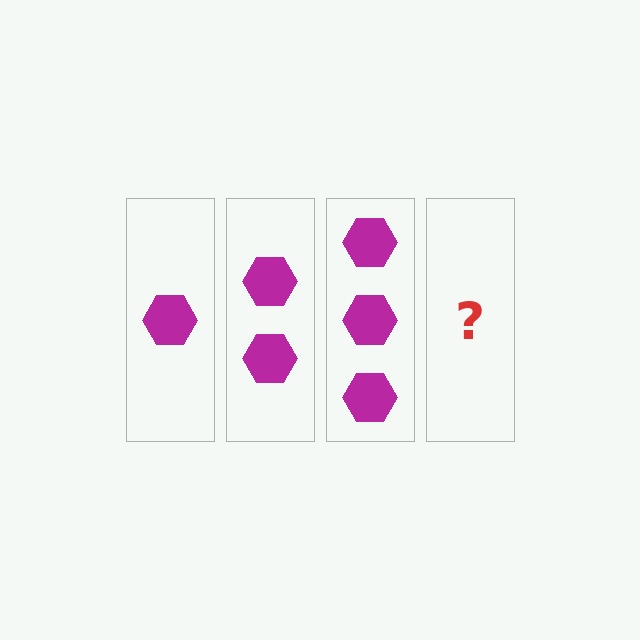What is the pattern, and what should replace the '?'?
The pattern is that each step adds one more hexagon. The '?' should be 4 hexagons.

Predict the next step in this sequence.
The next step is 4 hexagons.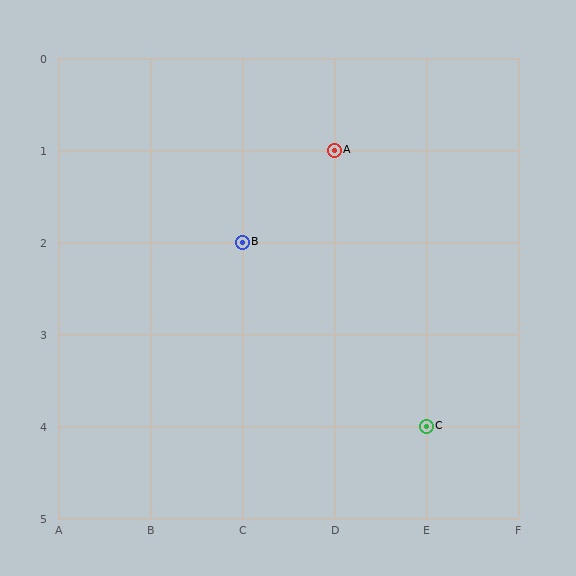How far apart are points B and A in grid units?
Points B and A are 1 column and 1 row apart (about 1.4 grid units diagonally).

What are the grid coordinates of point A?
Point A is at grid coordinates (D, 1).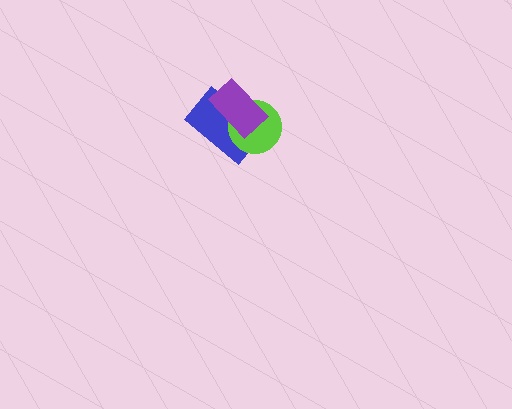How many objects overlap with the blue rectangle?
2 objects overlap with the blue rectangle.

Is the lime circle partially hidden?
Yes, it is partially covered by another shape.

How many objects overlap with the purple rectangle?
2 objects overlap with the purple rectangle.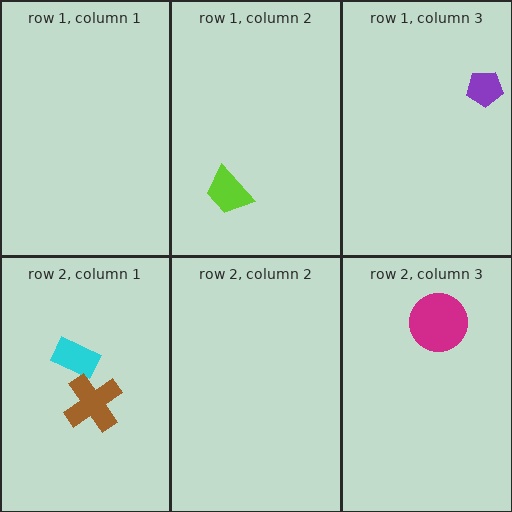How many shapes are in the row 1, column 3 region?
1.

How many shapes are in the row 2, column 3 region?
1.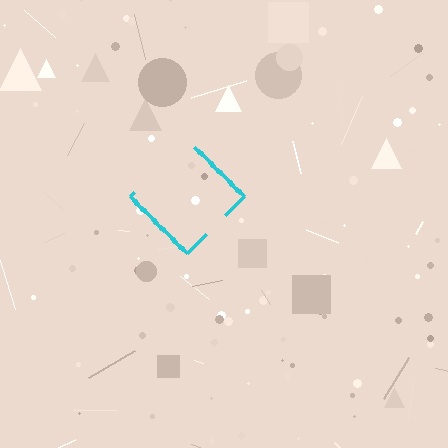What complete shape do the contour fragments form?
The contour fragments form a diamond.